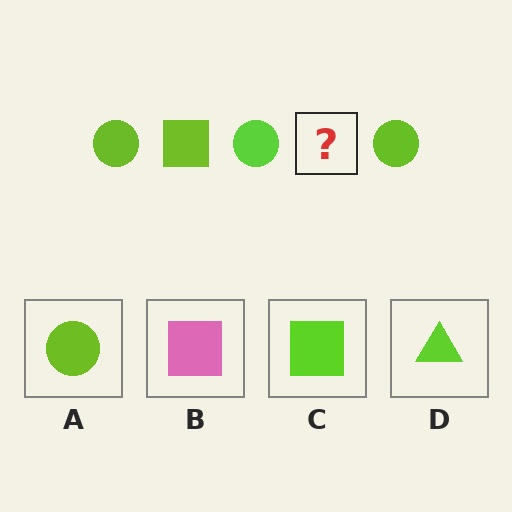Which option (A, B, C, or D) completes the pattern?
C.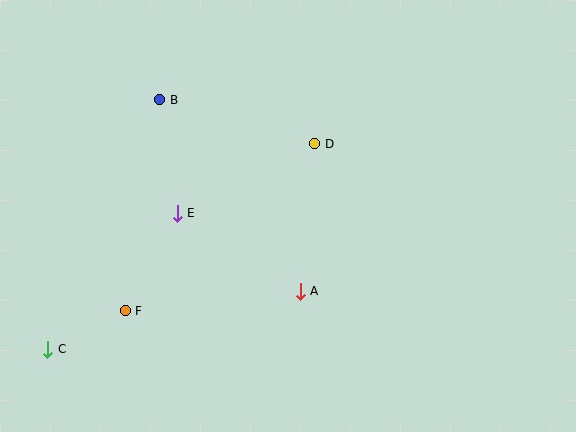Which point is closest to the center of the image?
Point A at (300, 291) is closest to the center.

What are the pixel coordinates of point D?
Point D is at (315, 144).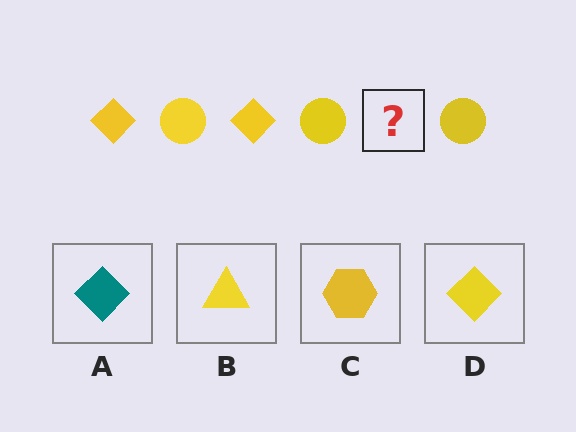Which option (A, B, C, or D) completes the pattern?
D.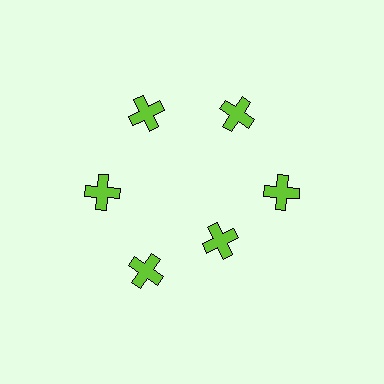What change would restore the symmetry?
The symmetry would be restored by moving it outward, back onto the ring so that all 6 crosses sit at equal angles and equal distance from the center.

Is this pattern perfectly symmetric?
No. The 6 lime crosses are arranged in a ring, but one element near the 5 o'clock position is pulled inward toward the center, breaking the 6-fold rotational symmetry.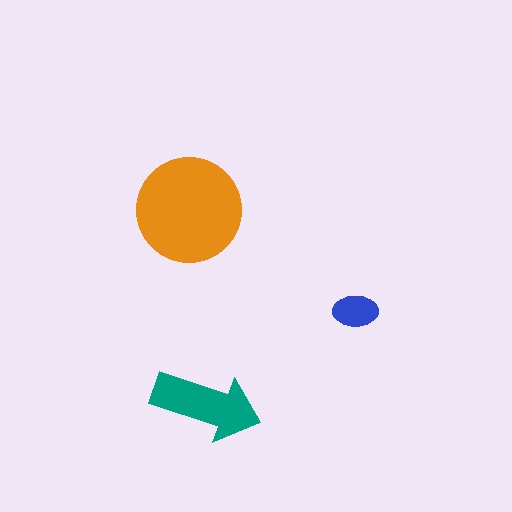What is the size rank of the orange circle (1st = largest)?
1st.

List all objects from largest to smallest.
The orange circle, the teal arrow, the blue ellipse.